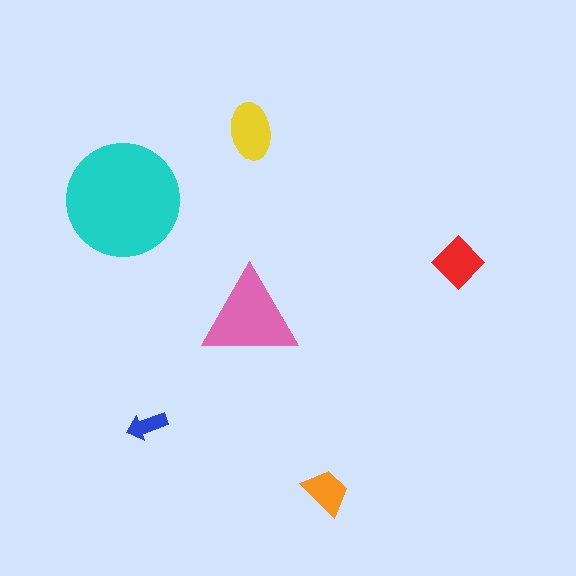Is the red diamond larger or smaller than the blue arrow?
Larger.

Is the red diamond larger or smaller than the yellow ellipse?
Smaller.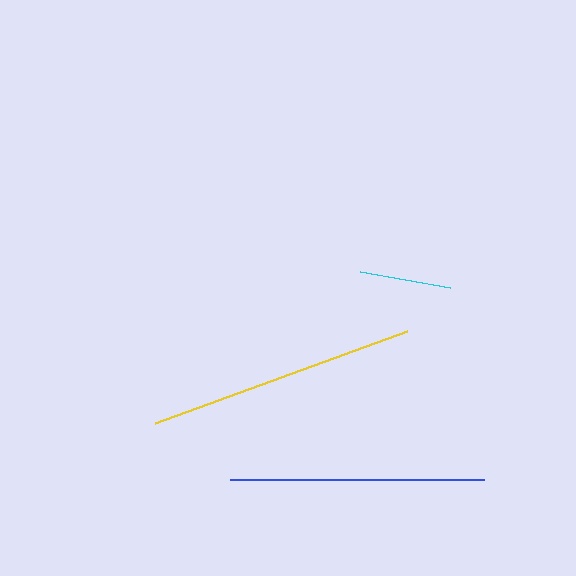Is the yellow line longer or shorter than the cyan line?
The yellow line is longer than the cyan line.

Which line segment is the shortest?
The cyan line is the shortest at approximately 91 pixels.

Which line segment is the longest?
The yellow line is the longest at approximately 268 pixels.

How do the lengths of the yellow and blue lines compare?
The yellow and blue lines are approximately the same length.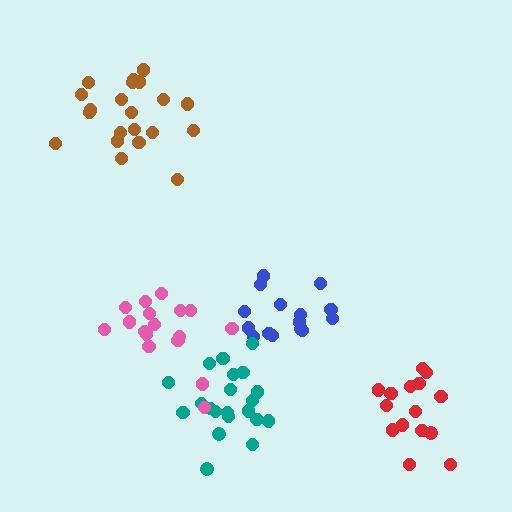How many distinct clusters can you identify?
There are 5 distinct clusters.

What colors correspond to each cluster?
The clusters are colored: blue, red, teal, pink, brown.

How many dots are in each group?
Group 1: 15 dots, Group 2: 15 dots, Group 3: 21 dots, Group 4: 17 dots, Group 5: 21 dots (89 total).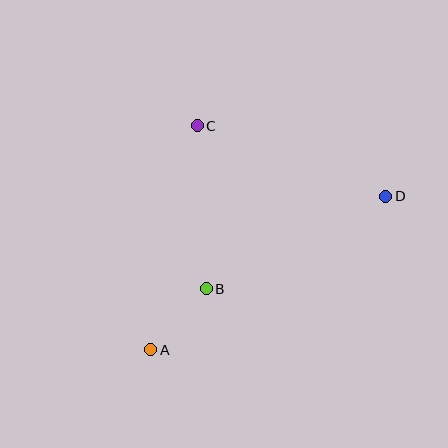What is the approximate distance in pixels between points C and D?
The distance between C and D is approximately 201 pixels.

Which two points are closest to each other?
Points A and B are closest to each other.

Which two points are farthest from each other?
Points A and D are farthest from each other.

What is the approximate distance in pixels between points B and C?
The distance between B and C is approximately 163 pixels.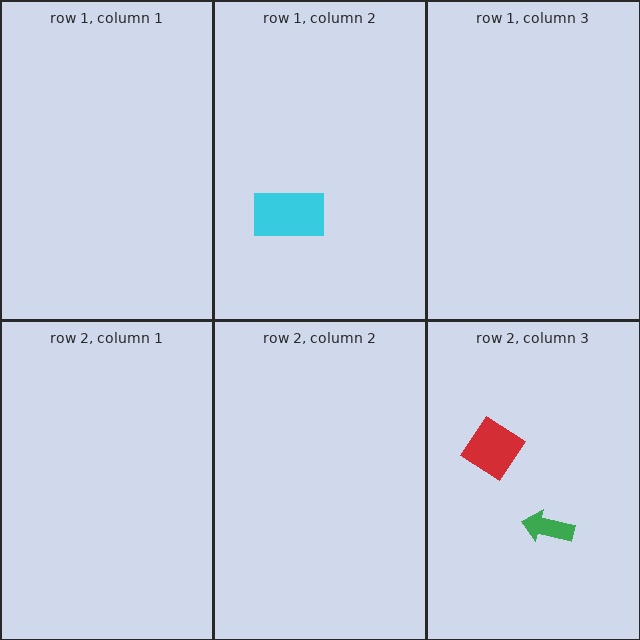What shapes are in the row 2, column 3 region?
The red diamond, the green arrow.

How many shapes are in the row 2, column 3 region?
2.